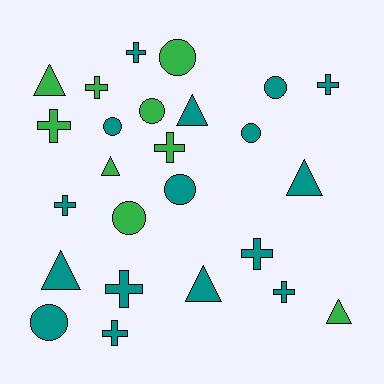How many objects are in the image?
There are 25 objects.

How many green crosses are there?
There are 3 green crosses.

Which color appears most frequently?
Teal, with 16 objects.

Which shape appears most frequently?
Cross, with 10 objects.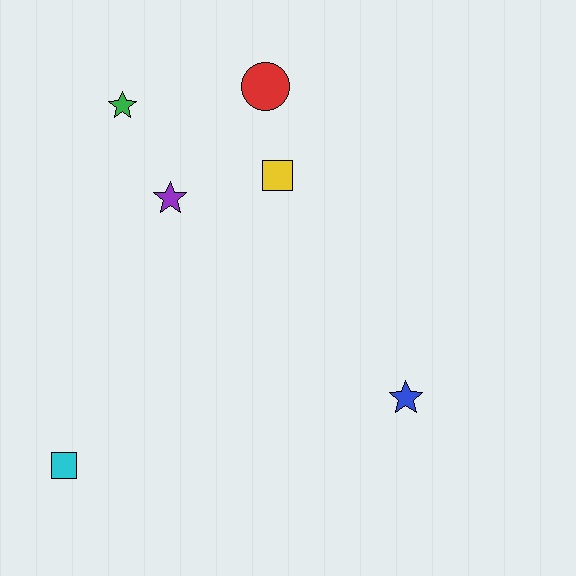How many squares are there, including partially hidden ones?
There are 2 squares.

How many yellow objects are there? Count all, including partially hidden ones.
There is 1 yellow object.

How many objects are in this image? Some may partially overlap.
There are 6 objects.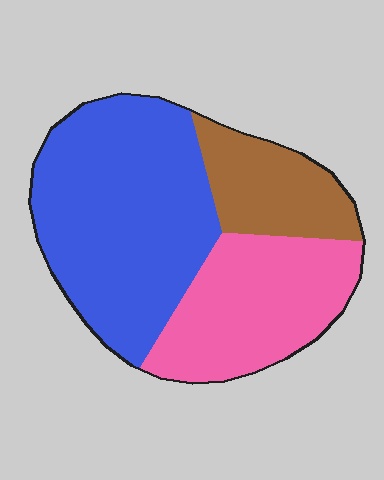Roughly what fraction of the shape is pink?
Pink covers 31% of the shape.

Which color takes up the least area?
Brown, at roughly 20%.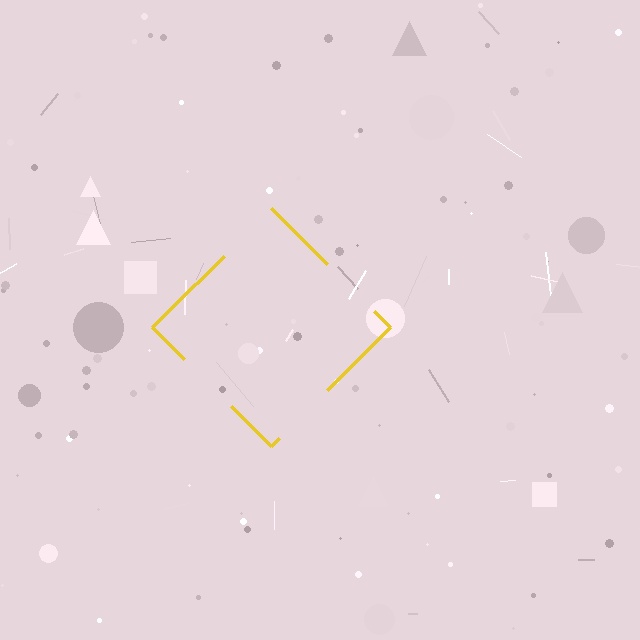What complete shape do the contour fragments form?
The contour fragments form a diamond.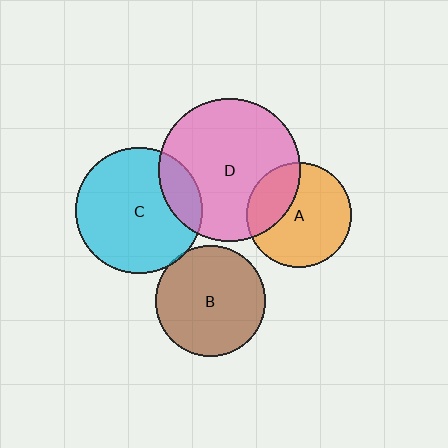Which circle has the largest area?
Circle D (pink).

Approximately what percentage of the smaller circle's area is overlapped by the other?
Approximately 30%.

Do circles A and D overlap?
Yes.